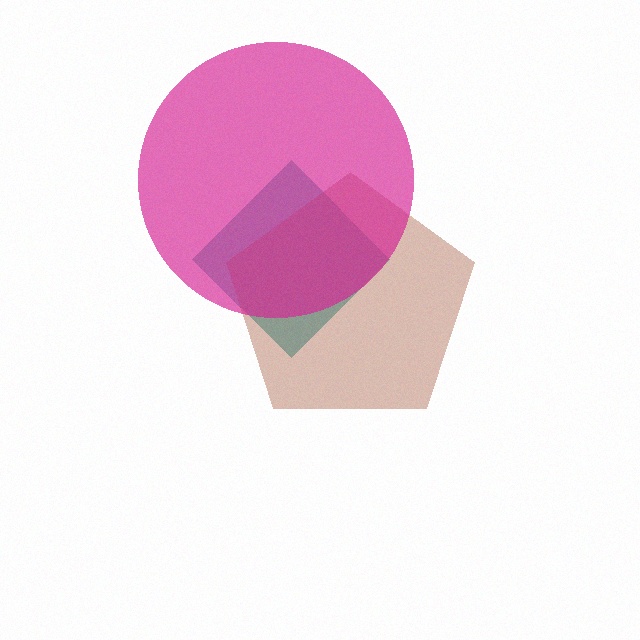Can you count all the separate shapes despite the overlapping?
Yes, there are 3 separate shapes.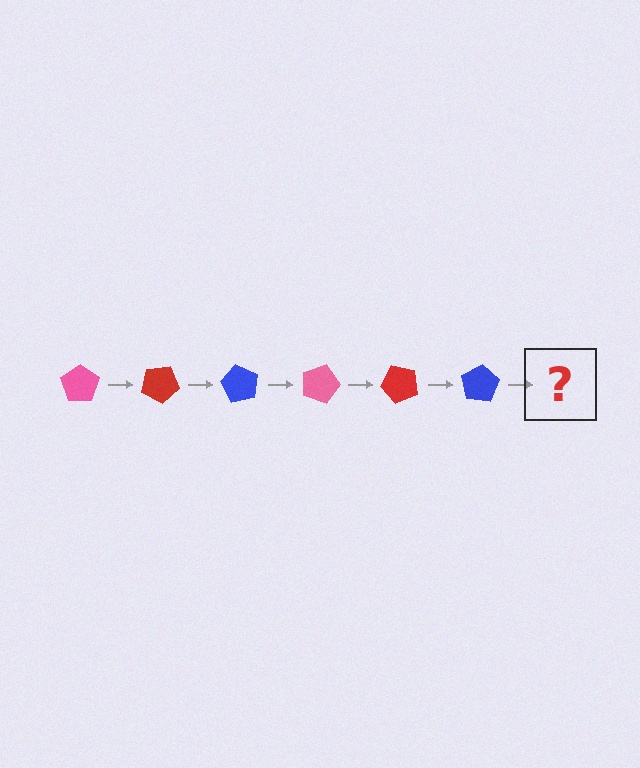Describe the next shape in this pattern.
It should be a pink pentagon, rotated 180 degrees from the start.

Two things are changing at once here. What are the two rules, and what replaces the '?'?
The two rules are that it rotates 30 degrees each step and the color cycles through pink, red, and blue. The '?' should be a pink pentagon, rotated 180 degrees from the start.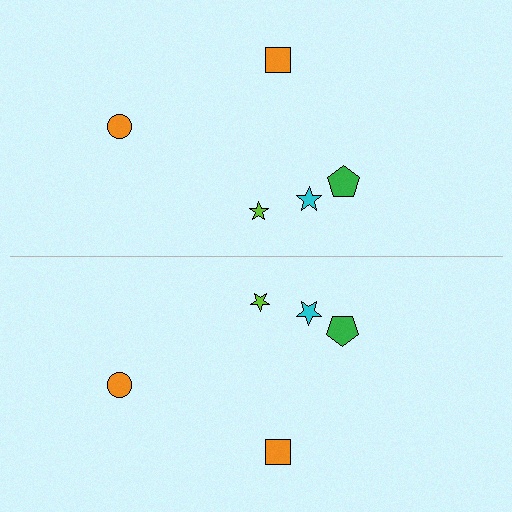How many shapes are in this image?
There are 10 shapes in this image.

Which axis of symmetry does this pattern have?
The pattern has a horizontal axis of symmetry running through the center of the image.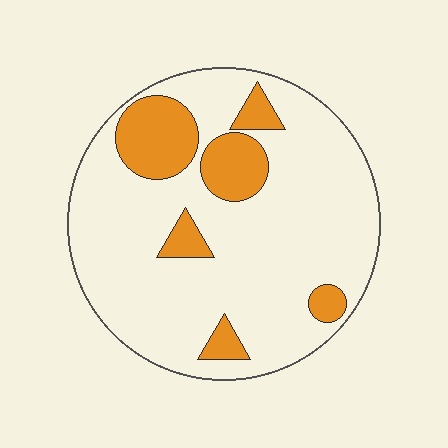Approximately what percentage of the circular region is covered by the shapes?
Approximately 20%.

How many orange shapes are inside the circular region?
6.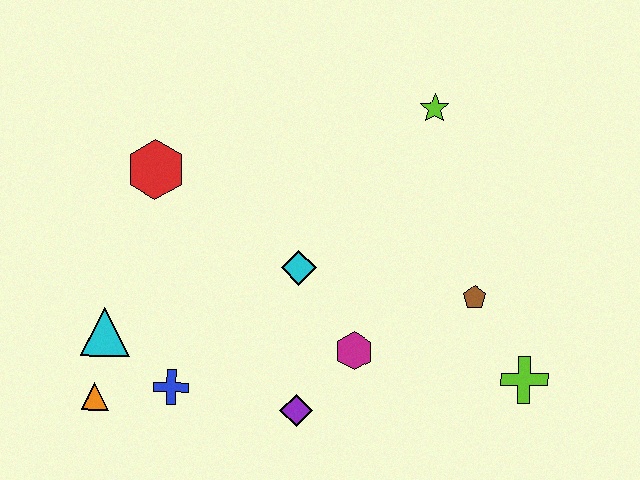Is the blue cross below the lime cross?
Yes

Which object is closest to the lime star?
The brown pentagon is closest to the lime star.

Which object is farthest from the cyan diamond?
The lime cross is farthest from the cyan diamond.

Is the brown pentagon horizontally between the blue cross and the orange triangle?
No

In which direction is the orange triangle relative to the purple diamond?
The orange triangle is to the left of the purple diamond.